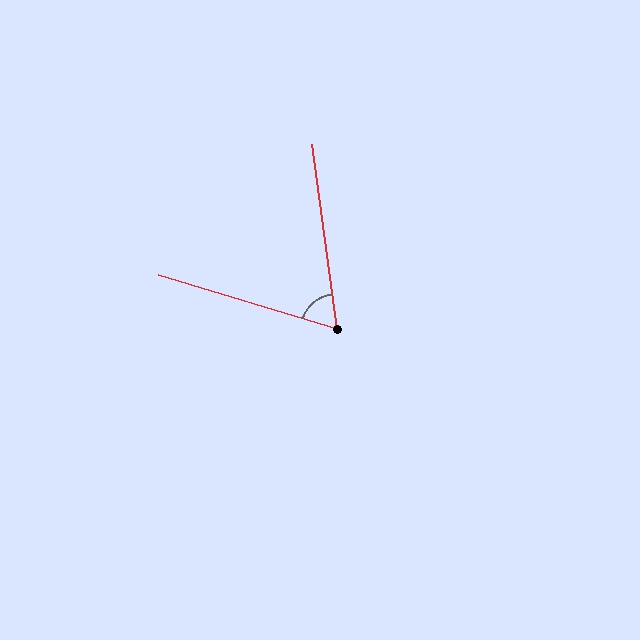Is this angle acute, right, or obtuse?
It is acute.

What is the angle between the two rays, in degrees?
Approximately 66 degrees.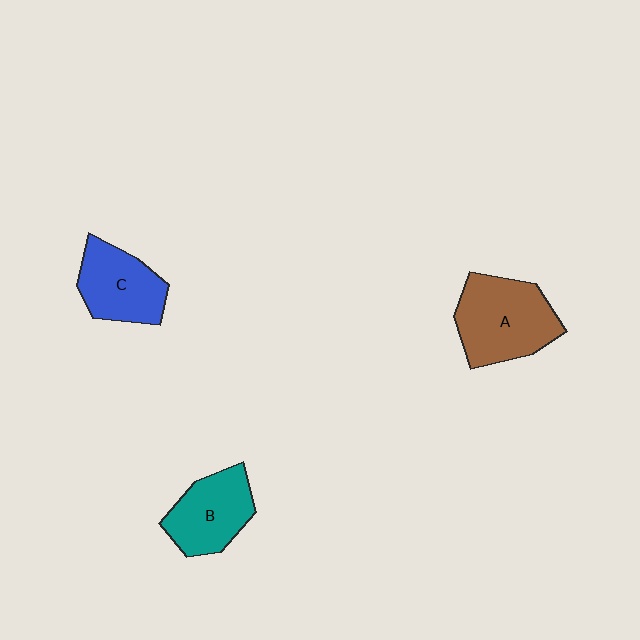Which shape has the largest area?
Shape A (brown).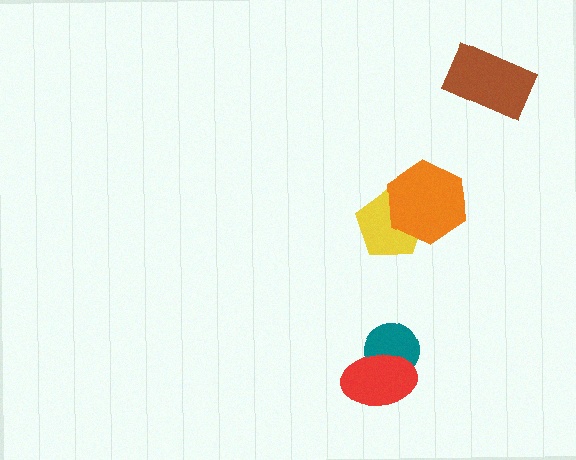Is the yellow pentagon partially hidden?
Yes, it is partially covered by another shape.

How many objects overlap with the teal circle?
1 object overlaps with the teal circle.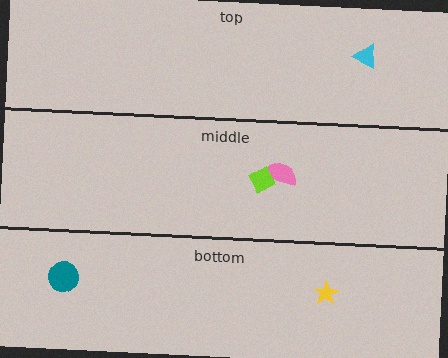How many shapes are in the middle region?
2.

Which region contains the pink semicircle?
The middle region.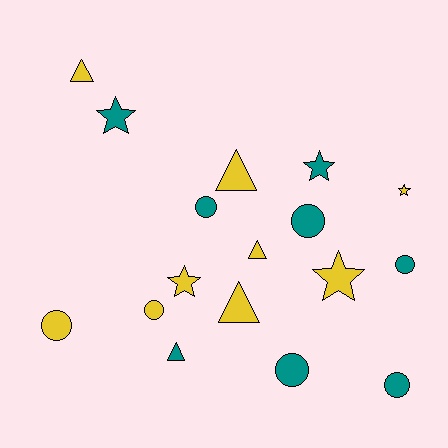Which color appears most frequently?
Yellow, with 9 objects.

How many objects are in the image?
There are 17 objects.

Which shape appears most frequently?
Circle, with 7 objects.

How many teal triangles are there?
There is 1 teal triangle.